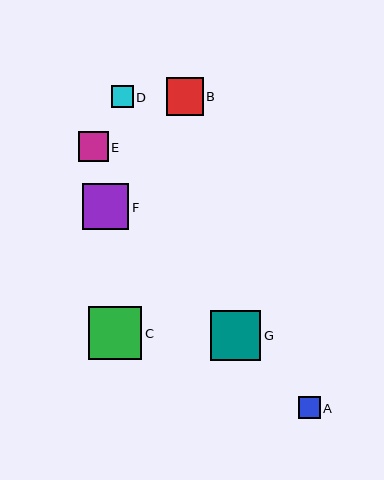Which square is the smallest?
Square D is the smallest with a size of approximately 21 pixels.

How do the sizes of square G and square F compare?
Square G and square F are approximately the same size.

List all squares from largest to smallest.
From largest to smallest: C, G, F, B, E, A, D.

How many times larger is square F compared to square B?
Square F is approximately 1.2 times the size of square B.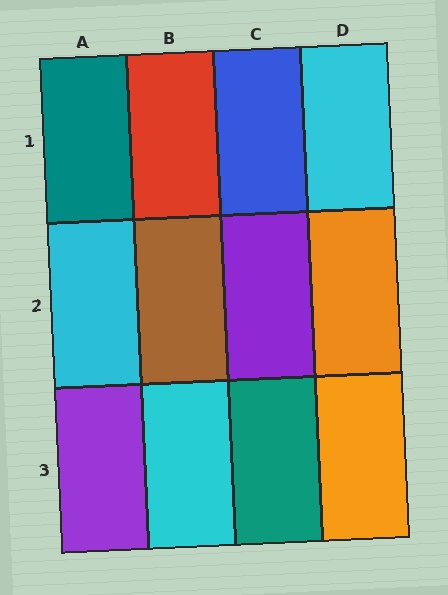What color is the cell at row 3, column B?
Cyan.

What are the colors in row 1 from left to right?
Teal, red, blue, cyan.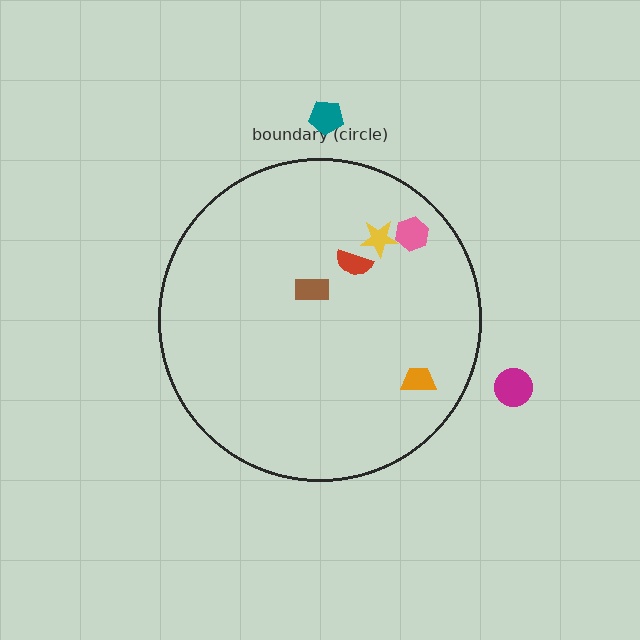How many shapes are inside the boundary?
5 inside, 2 outside.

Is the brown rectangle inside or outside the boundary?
Inside.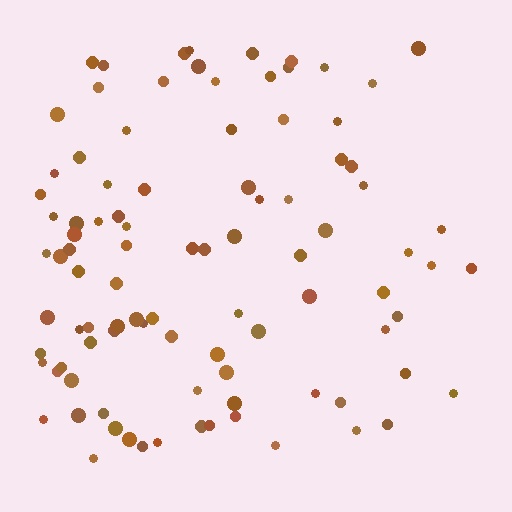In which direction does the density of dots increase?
From right to left, with the left side densest.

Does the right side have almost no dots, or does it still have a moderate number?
Still a moderate number, just noticeably fewer than the left.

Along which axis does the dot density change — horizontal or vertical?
Horizontal.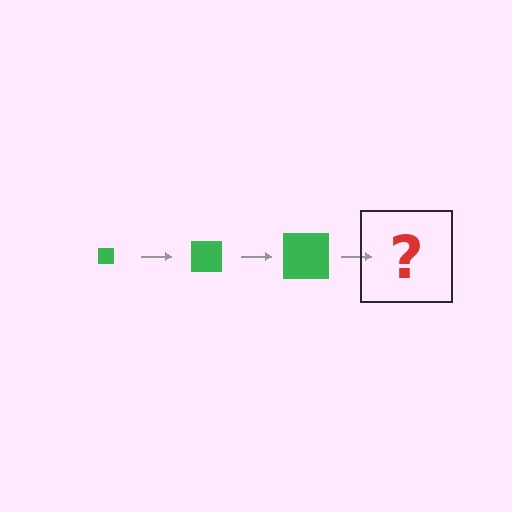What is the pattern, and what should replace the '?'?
The pattern is that the square gets progressively larger each step. The '?' should be a green square, larger than the previous one.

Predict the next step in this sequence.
The next step is a green square, larger than the previous one.